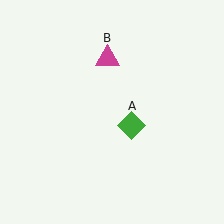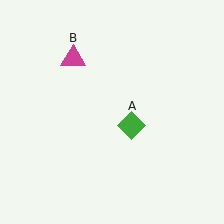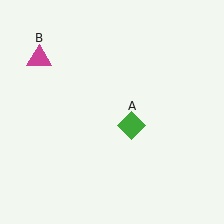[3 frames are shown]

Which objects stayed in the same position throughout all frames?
Green diamond (object A) remained stationary.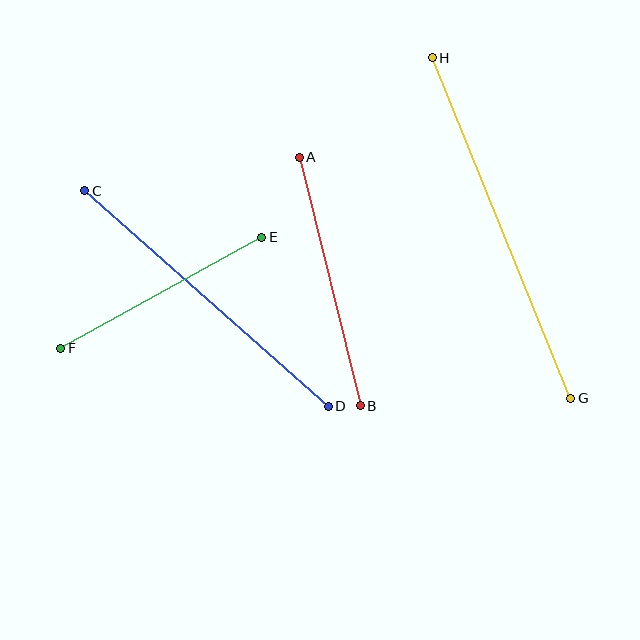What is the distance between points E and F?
The distance is approximately 230 pixels.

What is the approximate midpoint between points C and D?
The midpoint is at approximately (207, 299) pixels.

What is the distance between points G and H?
The distance is approximately 368 pixels.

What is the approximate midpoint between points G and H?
The midpoint is at approximately (502, 228) pixels.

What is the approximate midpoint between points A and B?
The midpoint is at approximately (330, 281) pixels.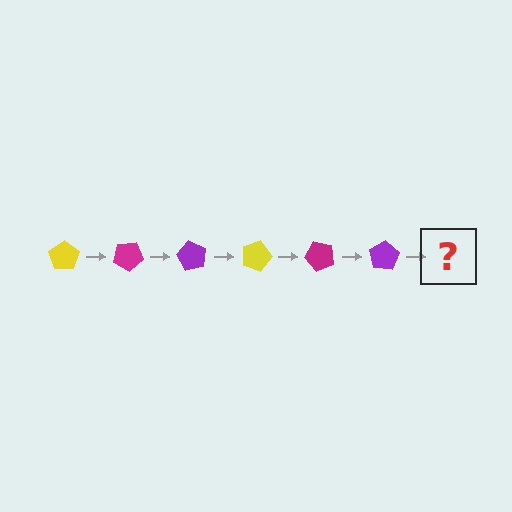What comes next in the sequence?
The next element should be a yellow pentagon, rotated 180 degrees from the start.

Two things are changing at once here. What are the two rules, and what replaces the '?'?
The two rules are that it rotates 30 degrees each step and the color cycles through yellow, magenta, and purple. The '?' should be a yellow pentagon, rotated 180 degrees from the start.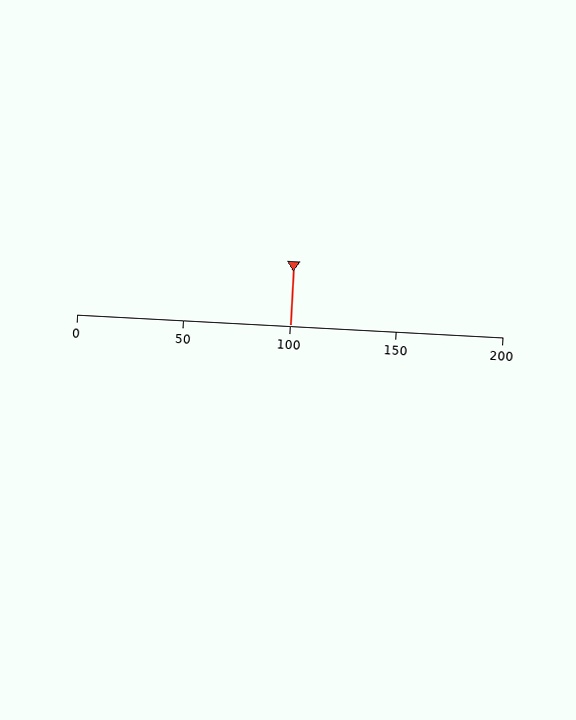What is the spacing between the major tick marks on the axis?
The major ticks are spaced 50 apart.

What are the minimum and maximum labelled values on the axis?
The axis runs from 0 to 200.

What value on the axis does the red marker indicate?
The marker indicates approximately 100.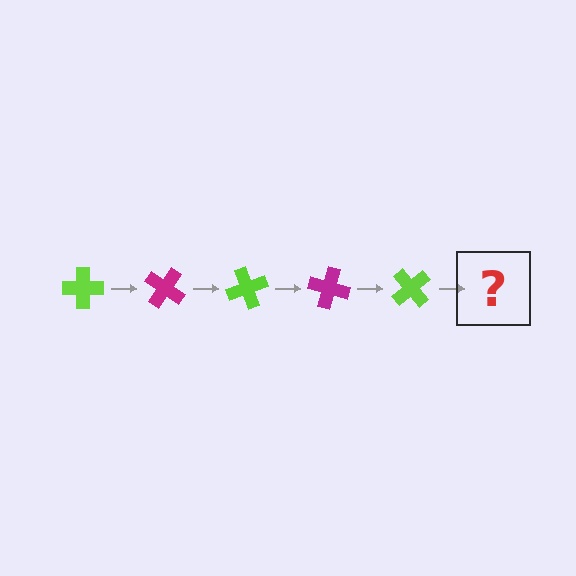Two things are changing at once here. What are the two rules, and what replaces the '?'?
The two rules are that it rotates 35 degrees each step and the color cycles through lime and magenta. The '?' should be a magenta cross, rotated 175 degrees from the start.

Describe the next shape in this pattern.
It should be a magenta cross, rotated 175 degrees from the start.